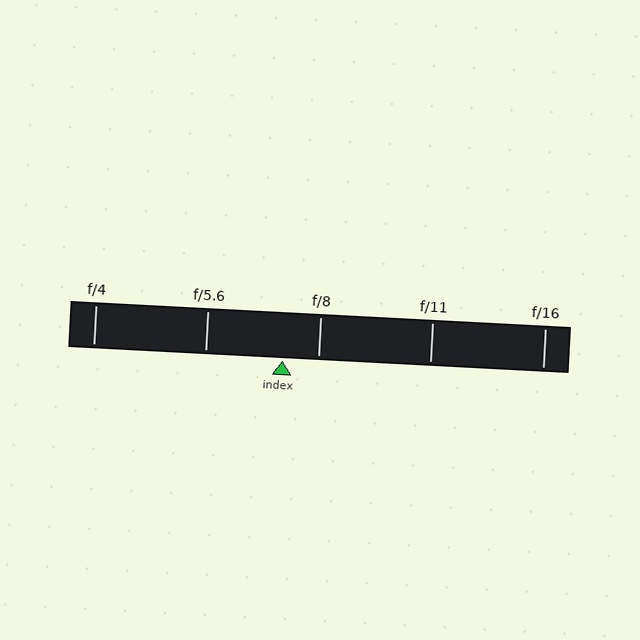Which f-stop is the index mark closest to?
The index mark is closest to f/8.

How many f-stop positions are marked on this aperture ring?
There are 5 f-stop positions marked.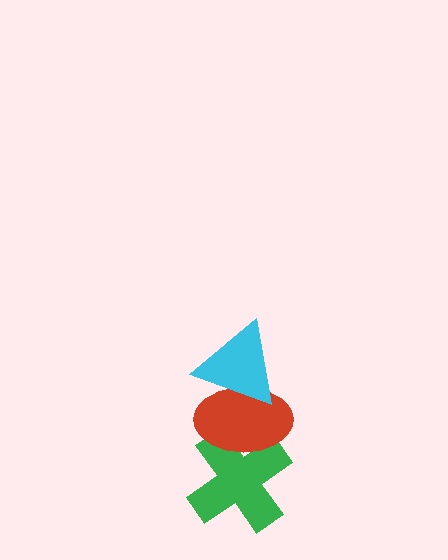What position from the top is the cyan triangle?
The cyan triangle is 1st from the top.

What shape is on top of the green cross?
The red ellipse is on top of the green cross.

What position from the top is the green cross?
The green cross is 3rd from the top.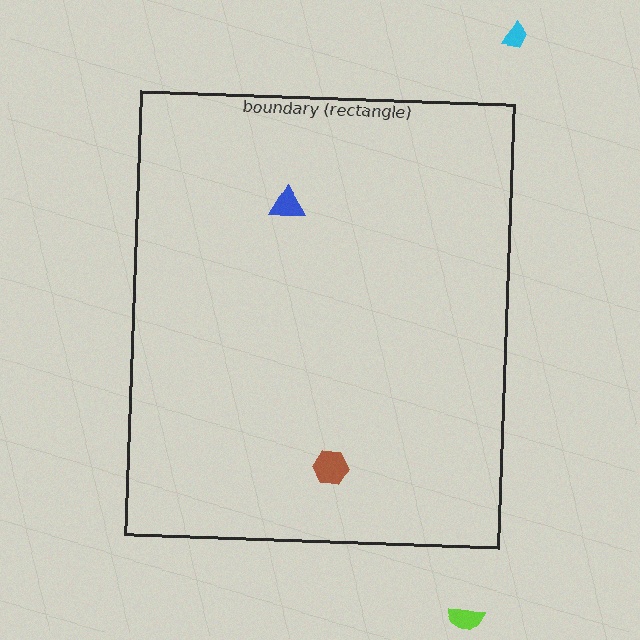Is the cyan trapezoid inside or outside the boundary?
Outside.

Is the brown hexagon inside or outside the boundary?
Inside.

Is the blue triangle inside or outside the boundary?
Inside.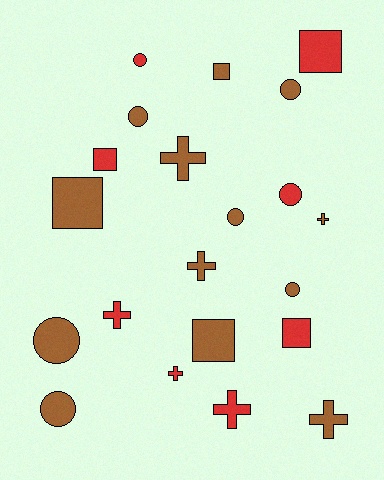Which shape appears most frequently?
Circle, with 8 objects.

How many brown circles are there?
There are 6 brown circles.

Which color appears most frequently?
Brown, with 13 objects.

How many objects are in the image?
There are 21 objects.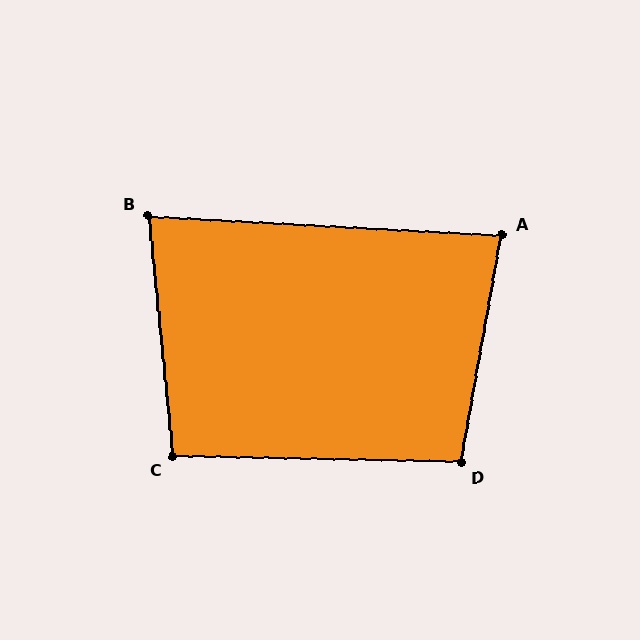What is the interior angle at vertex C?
Approximately 97 degrees (obtuse).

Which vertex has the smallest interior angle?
B, at approximately 81 degrees.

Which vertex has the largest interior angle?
D, at approximately 99 degrees.